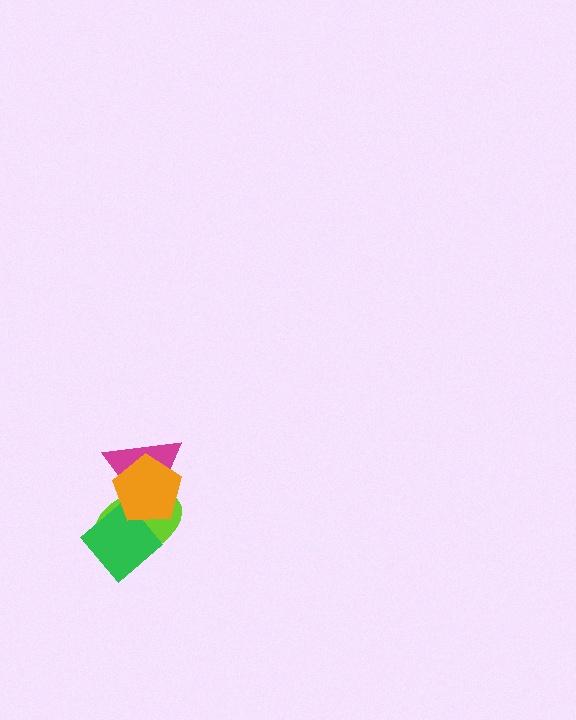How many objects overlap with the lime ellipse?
3 objects overlap with the lime ellipse.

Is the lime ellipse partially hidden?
Yes, it is partially covered by another shape.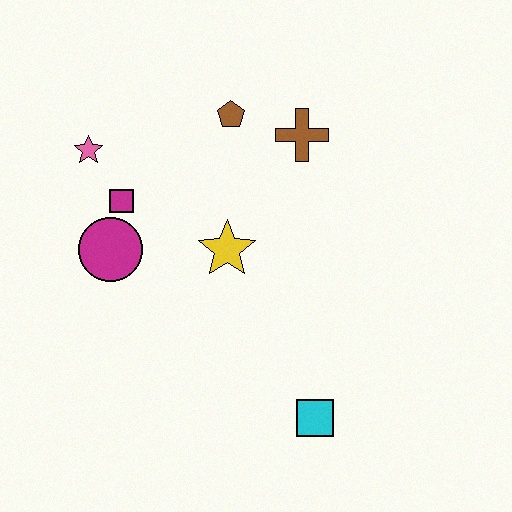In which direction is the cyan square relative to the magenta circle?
The cyan square is to the right of the magenta circle.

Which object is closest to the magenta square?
The magenta circle is closest to the magenta square.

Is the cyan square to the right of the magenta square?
Yes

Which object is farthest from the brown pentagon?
The cyan square is farthest from the brown pentagon.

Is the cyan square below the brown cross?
Yes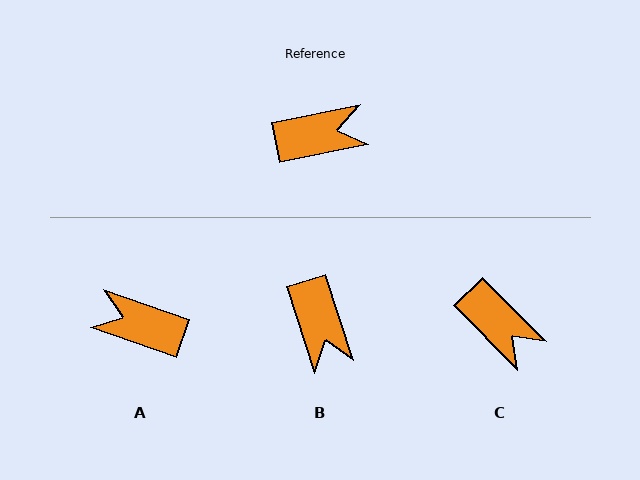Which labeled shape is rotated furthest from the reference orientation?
A, about 150 degrees away.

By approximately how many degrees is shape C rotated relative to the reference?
Approximately 56 degrees clockwise.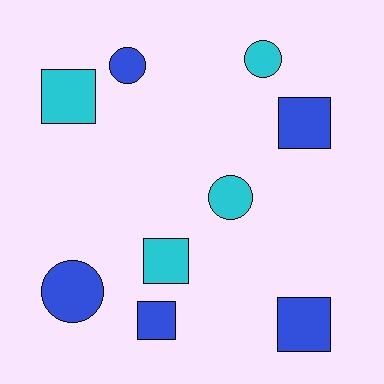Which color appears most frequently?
Blue, with 5 objects.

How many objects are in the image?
There are 9 objects.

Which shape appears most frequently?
Square, with 5 objects.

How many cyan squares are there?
There are 2 cyan squares.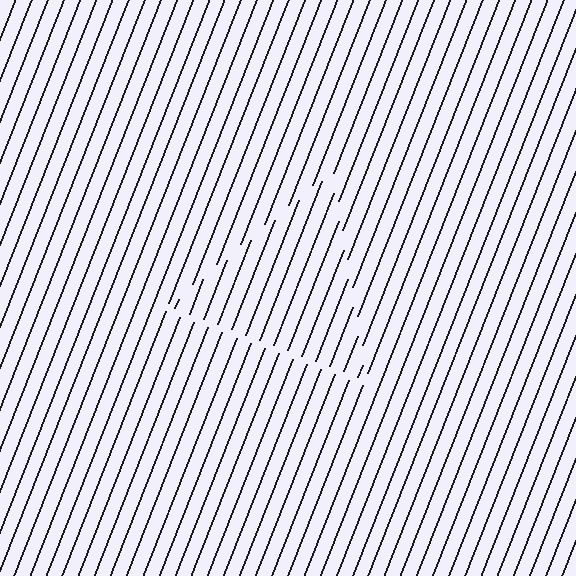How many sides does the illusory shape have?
3 sides — the line-ends trace a triangle.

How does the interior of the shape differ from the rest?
The interior of the shape contains the same grating, shifted by half a period — the contour is defined by the phase discontinuity where line-ends from the inner and outer gratings abut.